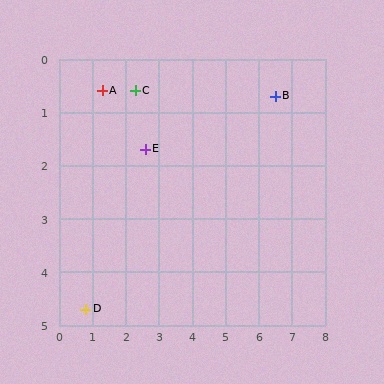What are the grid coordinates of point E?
Point E is at approximately (2.6, 1.7).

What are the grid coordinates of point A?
Point A is at approximately (1.3, 0.6).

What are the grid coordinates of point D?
Point D is at approximately (0.8, 4.7).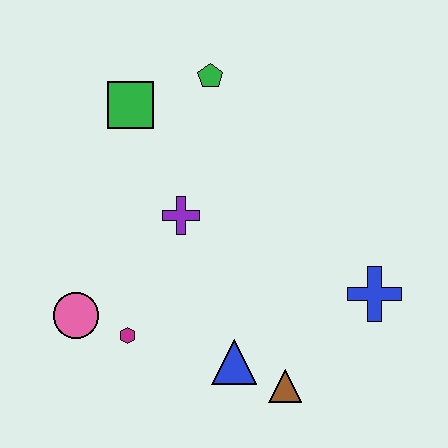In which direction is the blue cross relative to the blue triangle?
The blue cross is to the right of the blue triangle.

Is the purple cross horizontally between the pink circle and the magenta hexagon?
No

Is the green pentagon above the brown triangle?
Yes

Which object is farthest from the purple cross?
The blue cross is farthest from the purple cross.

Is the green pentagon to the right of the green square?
Yes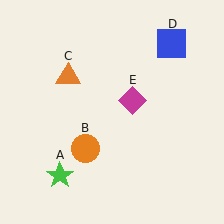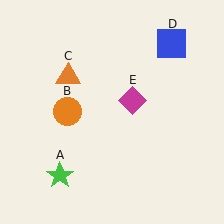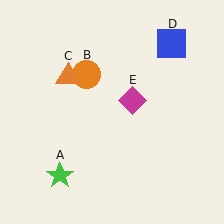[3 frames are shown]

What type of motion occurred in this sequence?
The orange circle (object B) rotated clockwise around the center of the scene.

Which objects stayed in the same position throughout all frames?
Green star (object A) and orange triangle (object C) and blue square (object D) and magenta diamond (object E) remained stationary.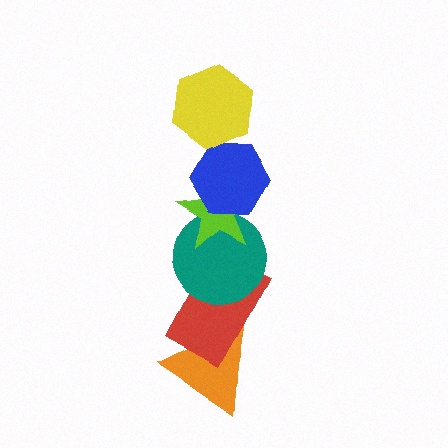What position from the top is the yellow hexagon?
The yellow hexagon is 1st from the top.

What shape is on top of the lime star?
The blue hexagon is on top of the lime star.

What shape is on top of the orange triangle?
The red rectangle is on top of the orange triangle.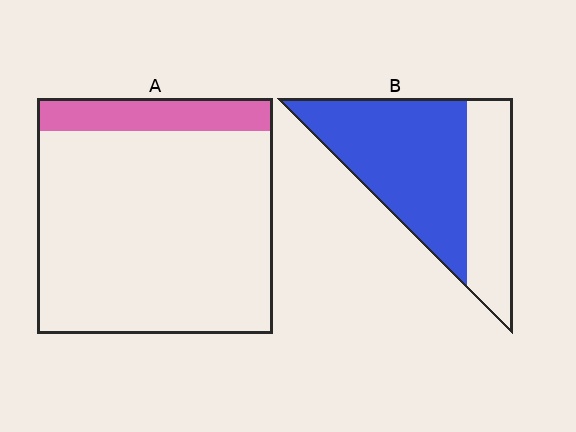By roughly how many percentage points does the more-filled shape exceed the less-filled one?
By roughly 50 percentage points (B over A).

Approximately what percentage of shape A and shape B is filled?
A is approximately 15% and B is approximately 65%.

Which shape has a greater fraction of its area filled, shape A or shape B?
Shape B.